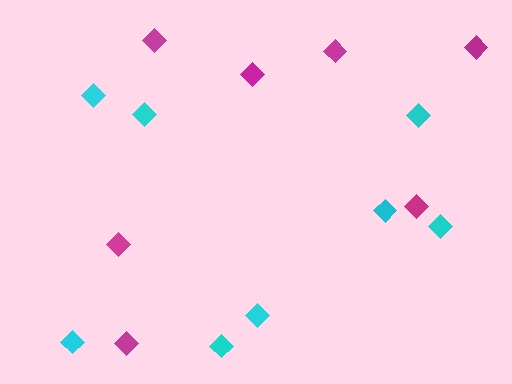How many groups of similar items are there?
There are 2 groups: one group of magenta diamonds (7) and one group of cyan diamonds (8).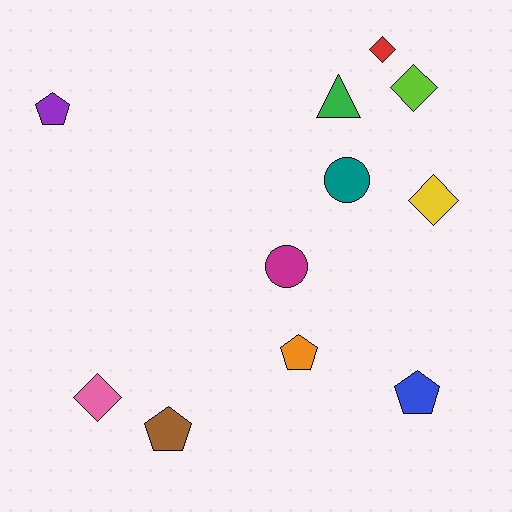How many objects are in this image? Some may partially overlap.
There are 11 objects.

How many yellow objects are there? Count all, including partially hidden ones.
There is 1 yellow object.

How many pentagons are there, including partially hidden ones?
There are 4 pentagons.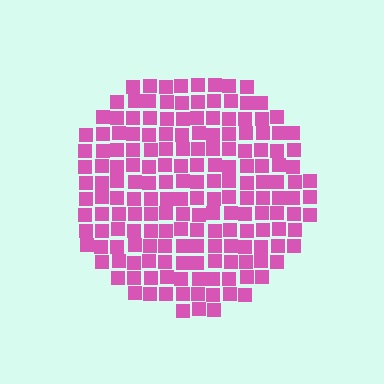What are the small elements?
The small elements are squares.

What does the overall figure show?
The overall figure shows a circle.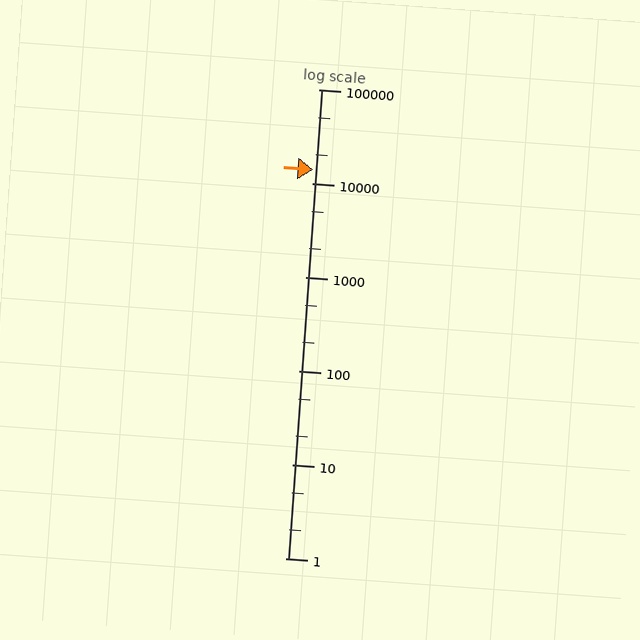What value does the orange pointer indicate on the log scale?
The pointer indicates approximately 14000.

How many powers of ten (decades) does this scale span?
The scale spans 5 decades, from 1 to 100000.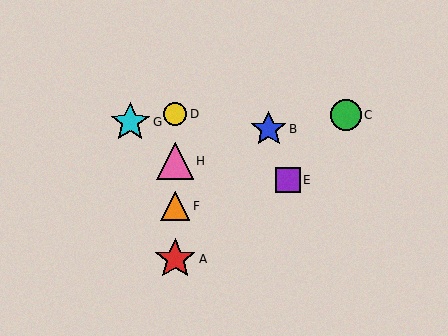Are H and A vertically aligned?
Yes, both are at x≈175.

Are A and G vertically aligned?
No, A is at x≈175 and G is at x≈130.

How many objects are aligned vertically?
4 objects (A, D, F, H) are aligned vertically.